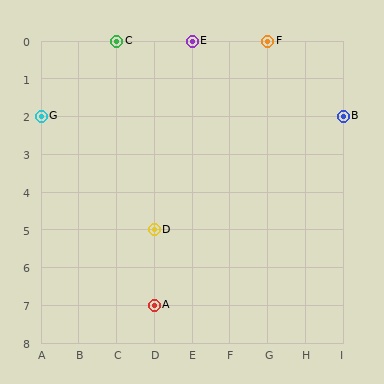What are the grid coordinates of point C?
Point C is at grid coordinates (C, 0).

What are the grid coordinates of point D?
Point D is at grid coordinates (D, 5).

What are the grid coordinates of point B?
Point B is at grid coordinates (I, 2).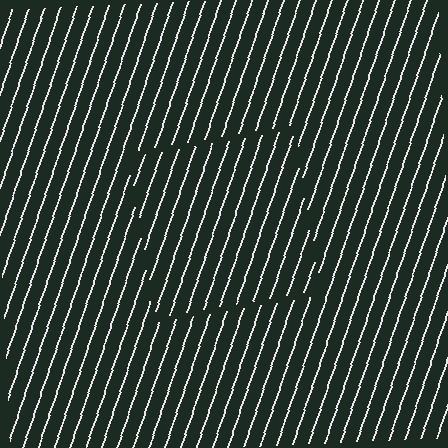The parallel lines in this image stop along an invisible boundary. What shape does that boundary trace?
An illusory square. The interior of the shape contains the same grating, shifted by half a period — the contour is defined by the phase discontinuity where line-ends from the inner and outer gratings abut.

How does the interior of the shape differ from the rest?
The interior of the shape contains the same grating, shifted by half a period — the contour is defined by the phase discontinuity where line-ends from the inner and outer gratings abut.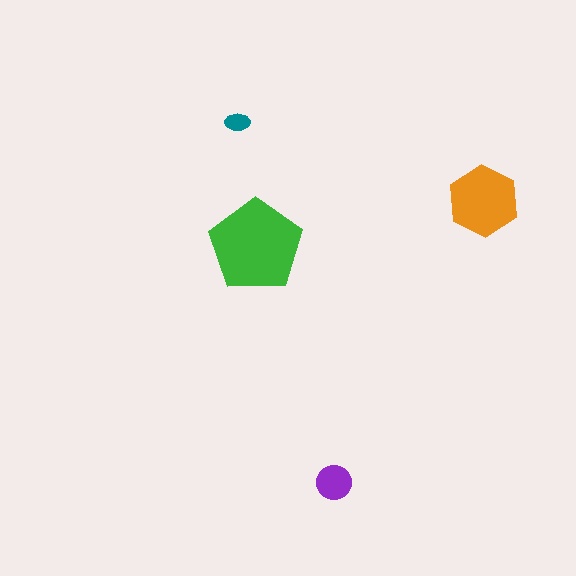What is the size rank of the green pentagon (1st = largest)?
1st.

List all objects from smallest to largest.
The teal ellipse, the purple circle, the orange hexagon, the green pentagon.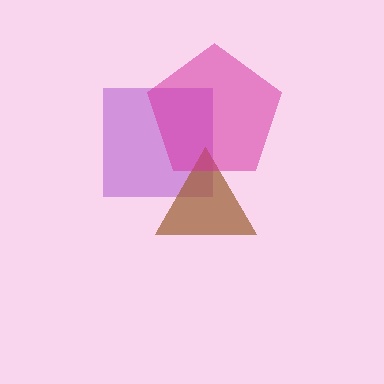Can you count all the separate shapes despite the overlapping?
Yes, there are 3 separate shapes.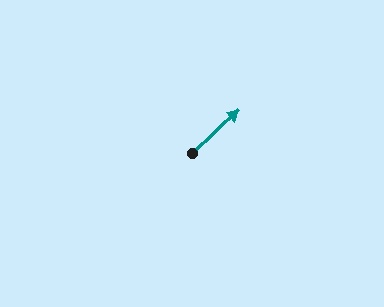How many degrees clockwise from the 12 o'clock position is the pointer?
Approximately 47 degrees.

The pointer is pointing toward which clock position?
Roughly 2 o'clock.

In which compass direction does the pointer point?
Northeast.